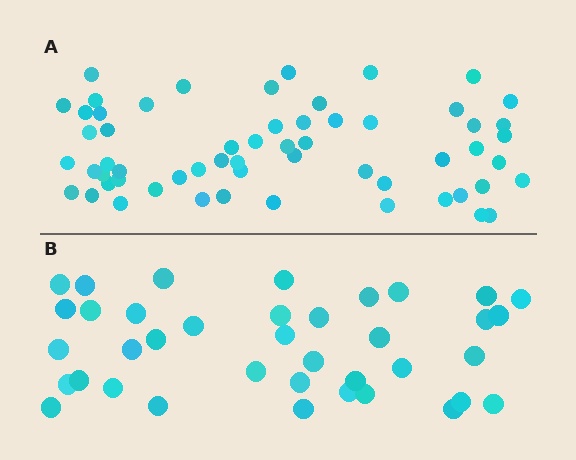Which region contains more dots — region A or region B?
Region A (the top region) has more dots.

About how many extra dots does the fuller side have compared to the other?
Region A has approximately 20 more dots than region B.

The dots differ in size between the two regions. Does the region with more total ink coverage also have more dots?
No. Region B has more total ink coverage because its dots are larger, but region A actually contains more individual dots. Total area can be misleading — the number of items is what matters here.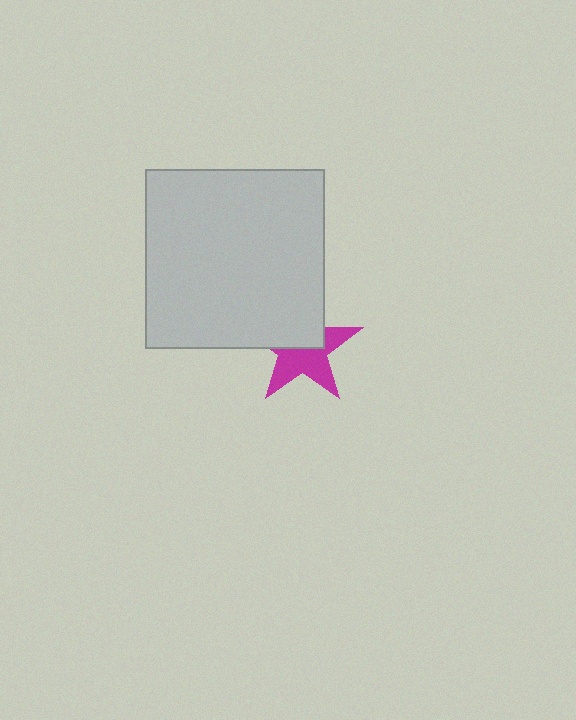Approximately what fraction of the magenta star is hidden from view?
Roughly 47% of the magenta star is hidden behind the light gray square.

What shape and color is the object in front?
The object in front is a light gray square.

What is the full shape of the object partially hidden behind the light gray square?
The partially hidden object is a magenta star.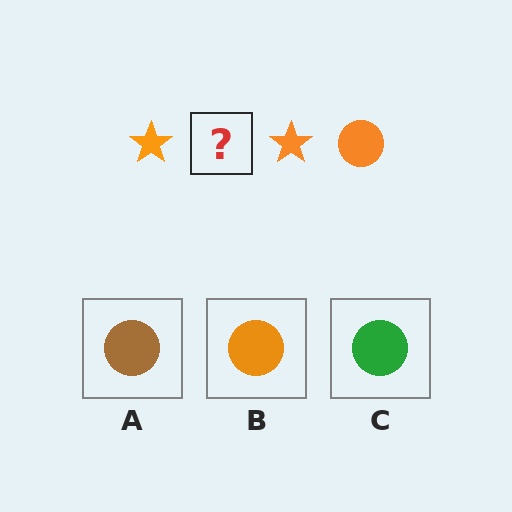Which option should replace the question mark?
Option B.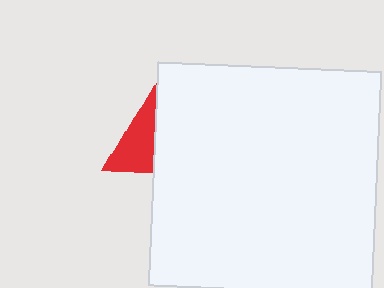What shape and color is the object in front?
The object in front is a white square.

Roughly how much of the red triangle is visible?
A small part of it is visible (roughly 39%).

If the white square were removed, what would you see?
You would see the complete red triangle.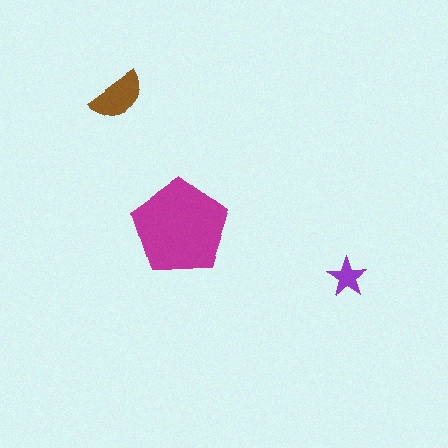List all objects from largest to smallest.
The magenta pentagon, the brown semicircle, the purple star.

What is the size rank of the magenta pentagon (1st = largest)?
1st.